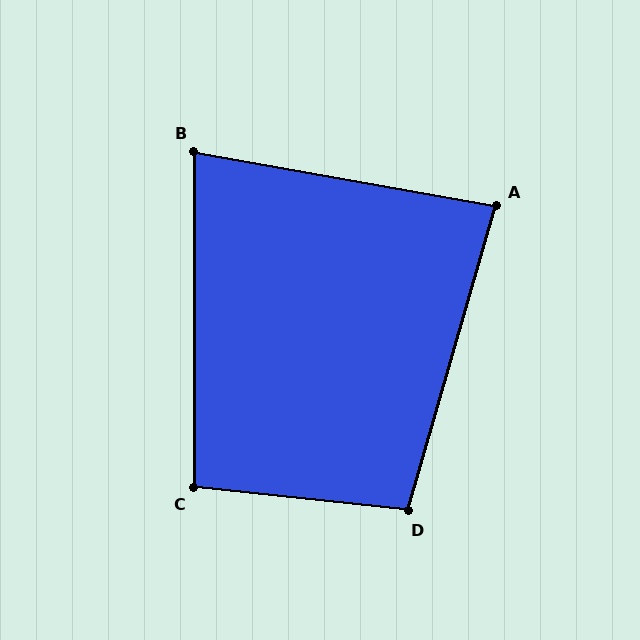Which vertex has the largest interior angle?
D, at approximately 100 degrees.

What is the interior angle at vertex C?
Approximately 96 degrees (obtuse).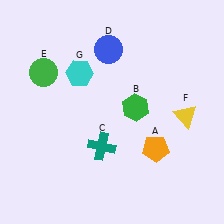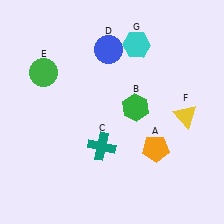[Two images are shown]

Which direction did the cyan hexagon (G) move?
The cyan hexagon (G) moved right.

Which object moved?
The cyan hexagon (G) moved right.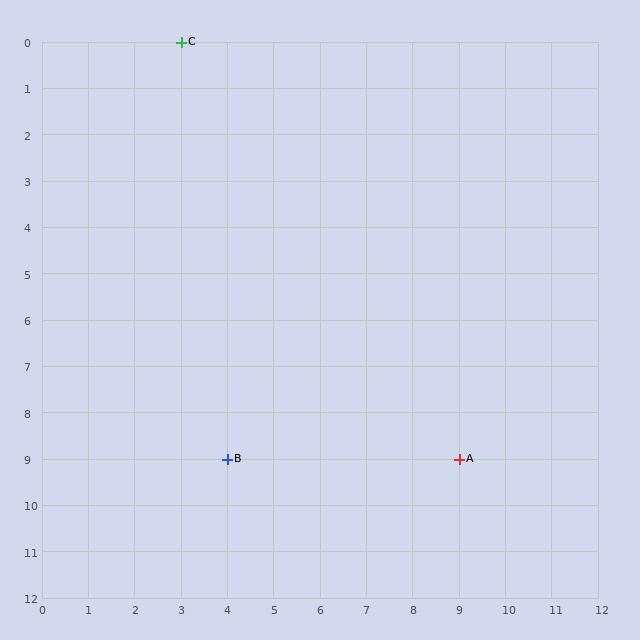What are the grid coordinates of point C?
Point C is at grid coordinates (3, 0).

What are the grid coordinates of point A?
Point A is at grid coordinates (9, 9).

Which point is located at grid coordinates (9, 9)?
Point A is at (9, 9).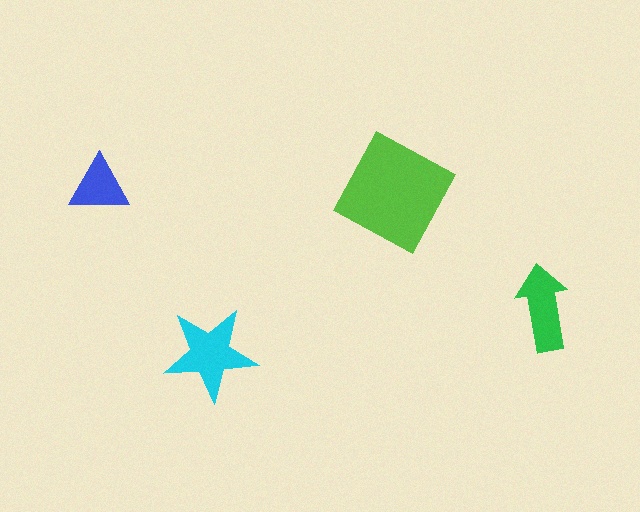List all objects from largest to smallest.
The lime diamond, the cyan star, the green arrow, the blue triangle.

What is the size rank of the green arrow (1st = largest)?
3rd.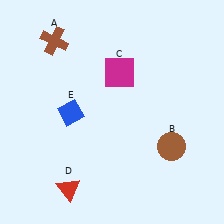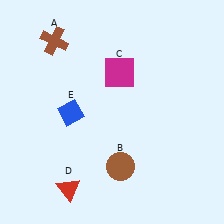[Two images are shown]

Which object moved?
The brown circle (B) moved left.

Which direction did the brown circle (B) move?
The brown circle (B) moved left.